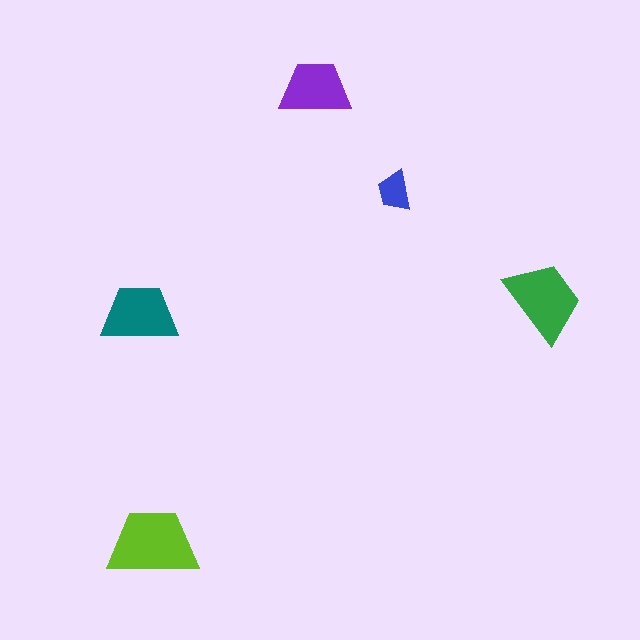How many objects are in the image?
There are 5 objects in the image.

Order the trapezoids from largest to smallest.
the lime one, the green one, the teal one, the purple one, the blue one.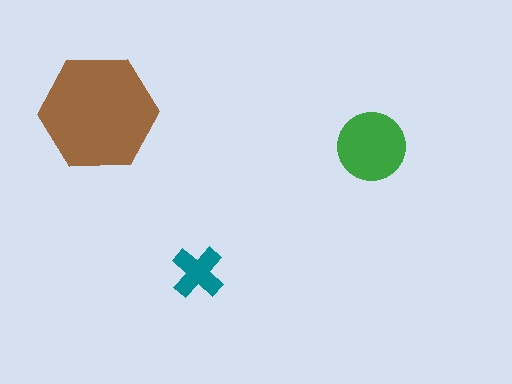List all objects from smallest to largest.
The teal cross, the green circle, the brown hexagon.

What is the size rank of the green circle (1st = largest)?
2nd.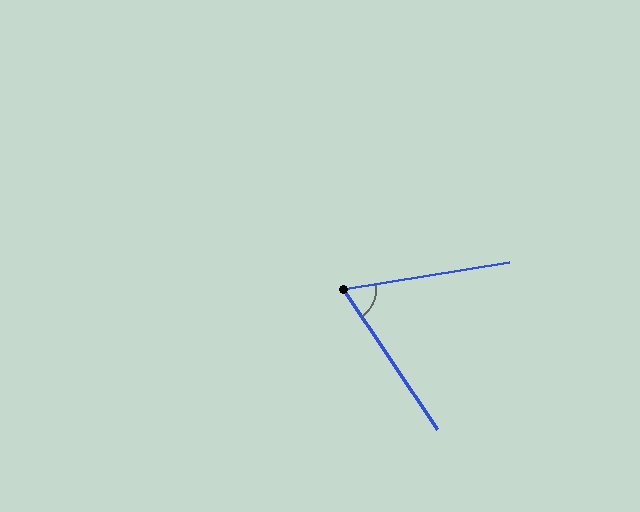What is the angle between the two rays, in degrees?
Approximately 65 degrees.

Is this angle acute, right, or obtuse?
It is acute.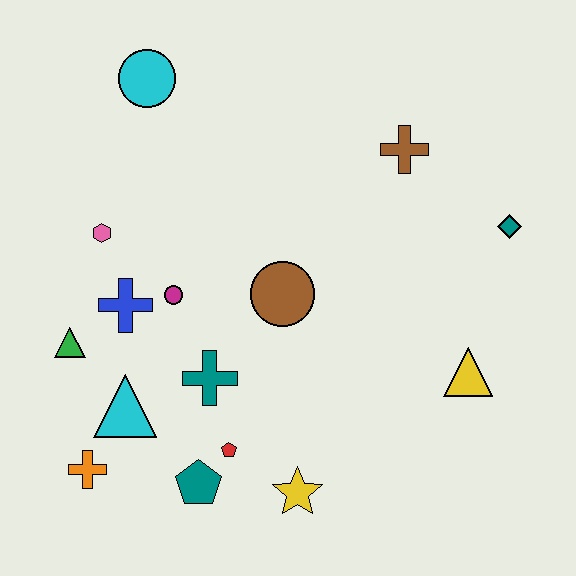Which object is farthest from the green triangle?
The teal diamond is farthest from the green triangle.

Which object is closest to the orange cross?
The cyan triangle is closest to the orange cross.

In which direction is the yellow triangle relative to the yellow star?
The yellow triangle is to the right of the yellow star.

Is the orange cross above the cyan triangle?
No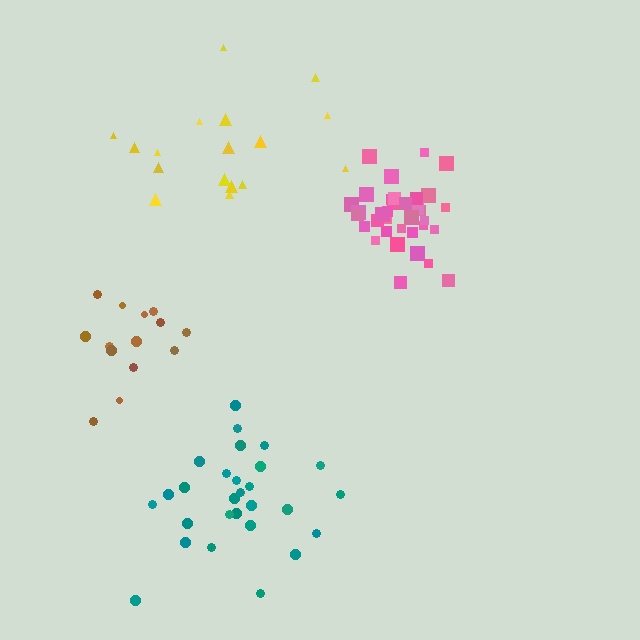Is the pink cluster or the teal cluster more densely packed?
Pink.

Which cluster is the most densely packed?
Pink.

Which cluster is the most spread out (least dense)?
Yellow.